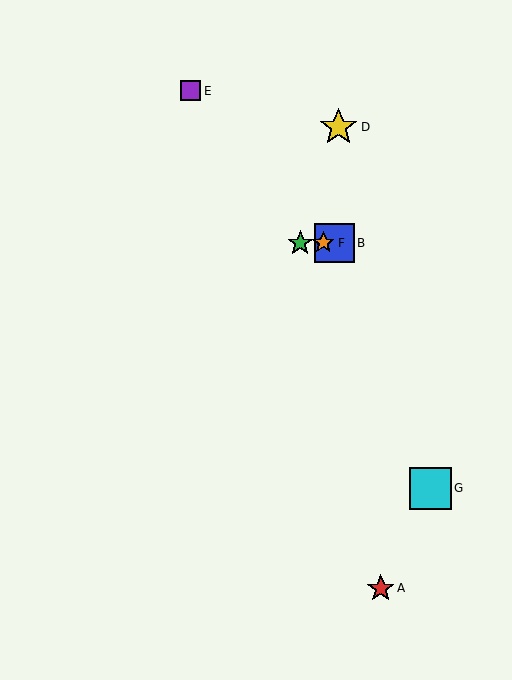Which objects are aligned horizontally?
Objects B, C, F are aligned horizontally.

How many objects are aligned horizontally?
3 objects (B, C, F) are aligned horizontally.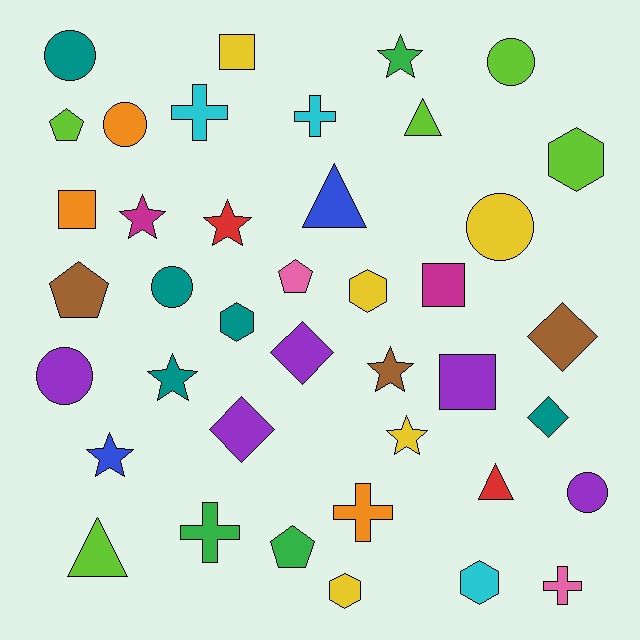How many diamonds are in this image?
There are 4 diamonds.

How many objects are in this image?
There are 40 objects.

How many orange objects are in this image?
There are 3 orange objects.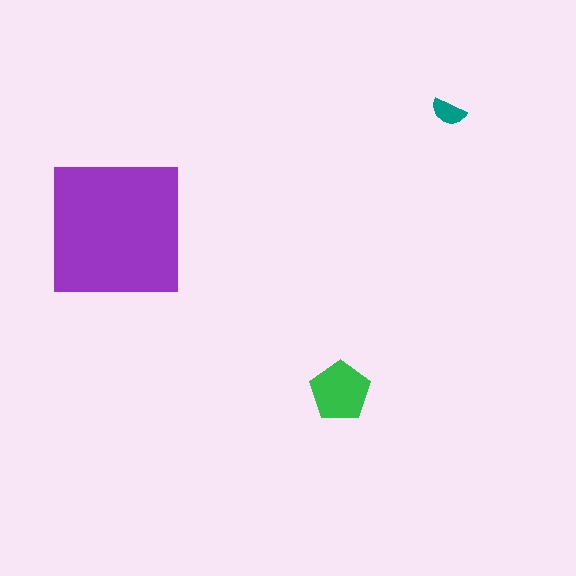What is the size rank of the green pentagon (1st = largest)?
2nd.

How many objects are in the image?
There are 3 objects in the image.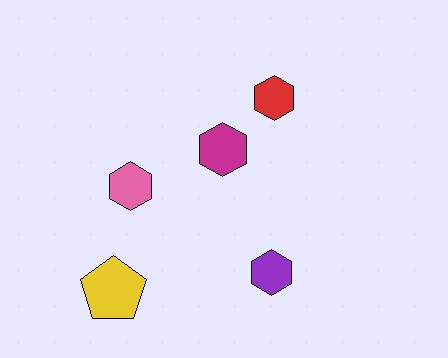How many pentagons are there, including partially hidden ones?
There is 1 pentagon.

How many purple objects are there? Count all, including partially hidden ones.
There is 1 purple object.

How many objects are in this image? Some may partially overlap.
There are 5 objects.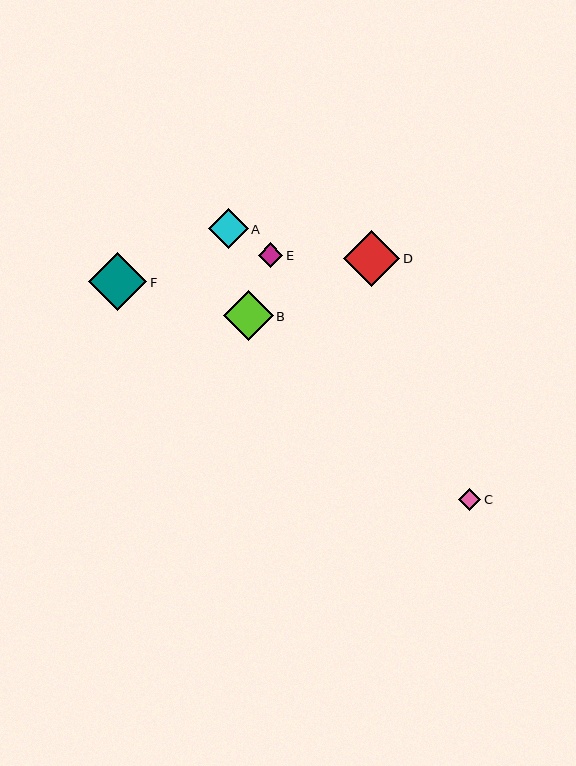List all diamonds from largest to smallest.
From largest to smallest: F, D, B, A, E, C.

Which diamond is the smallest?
Diamond C is the smallest with a size of approximately 22 pixels.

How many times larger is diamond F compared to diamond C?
Diamond F is approximately 2.7 times the size of diamond C.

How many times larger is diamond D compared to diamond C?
Diamond D is approximately 2.6 times the size of diamond C.